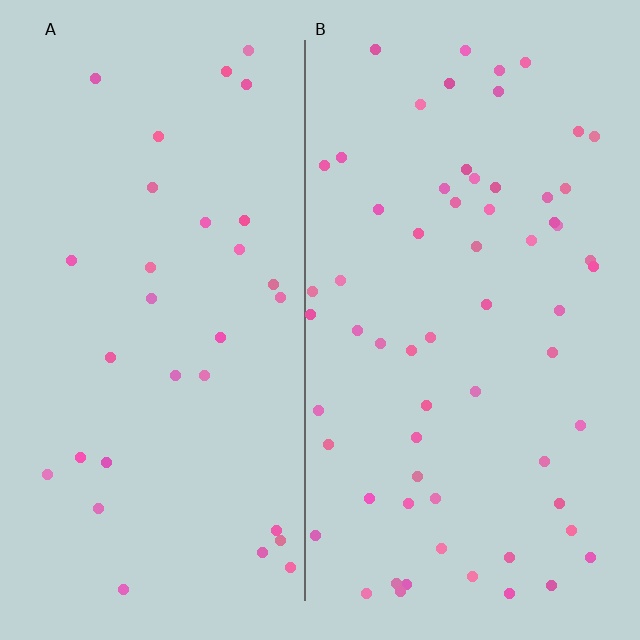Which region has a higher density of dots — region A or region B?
B (the right).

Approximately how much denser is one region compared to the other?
Approximately 2.0× — region B over region A.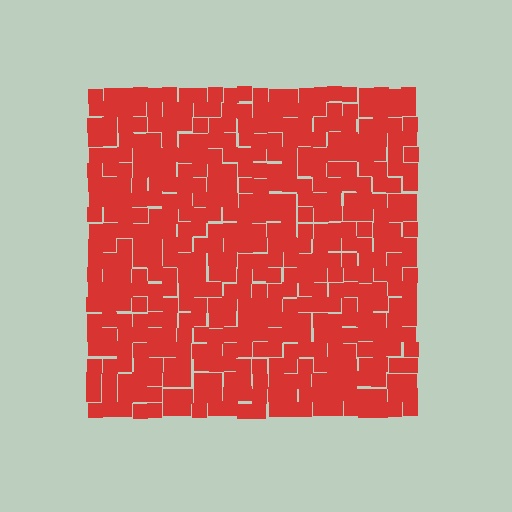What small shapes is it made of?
It is made of small squares.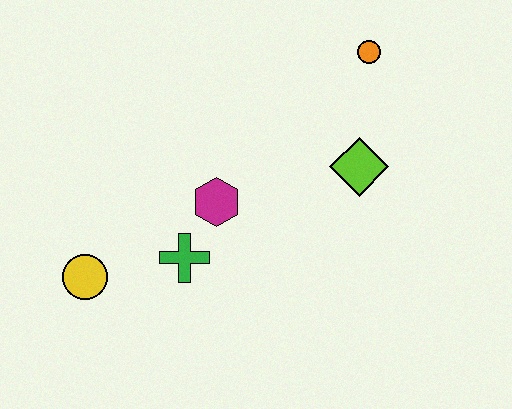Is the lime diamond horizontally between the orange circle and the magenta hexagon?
Yes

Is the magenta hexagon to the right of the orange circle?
No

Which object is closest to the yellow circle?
The green cross is closest to the yellow circle.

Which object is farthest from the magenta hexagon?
The orange circle is farthest from the magenta hexagon.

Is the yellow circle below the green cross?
Yes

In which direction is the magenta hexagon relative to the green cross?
The magenta hexagon is above the green cross.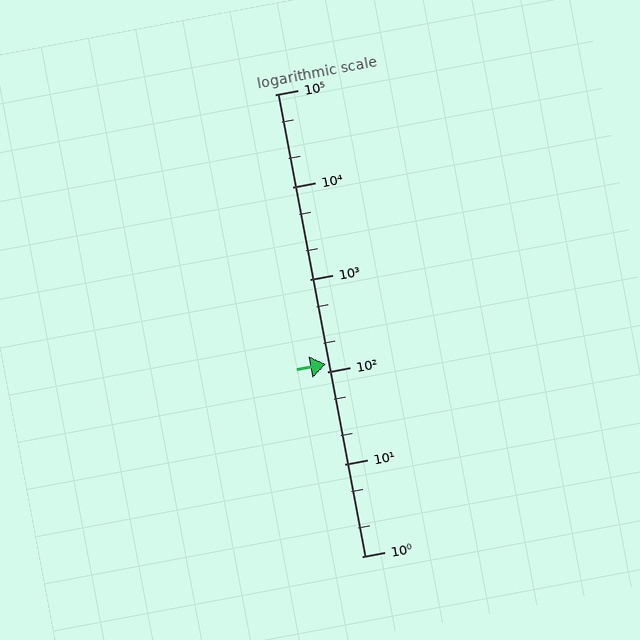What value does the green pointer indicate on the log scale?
The pointer indicates approximately 120.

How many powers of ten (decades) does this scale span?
The scale spans 5 decades, from 1 to 100000.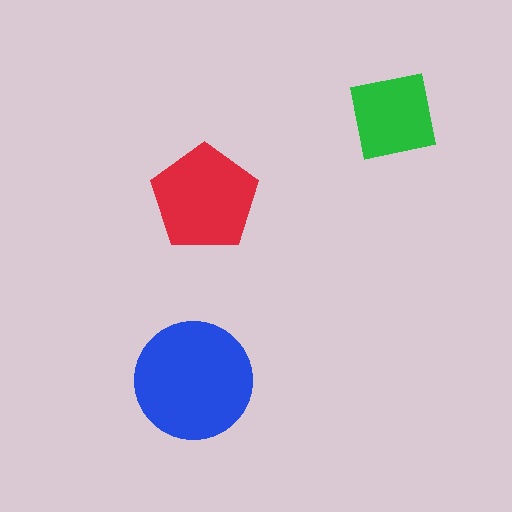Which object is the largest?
The blue circle.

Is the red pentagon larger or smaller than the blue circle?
Smaller.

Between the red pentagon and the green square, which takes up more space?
The red pentagon.